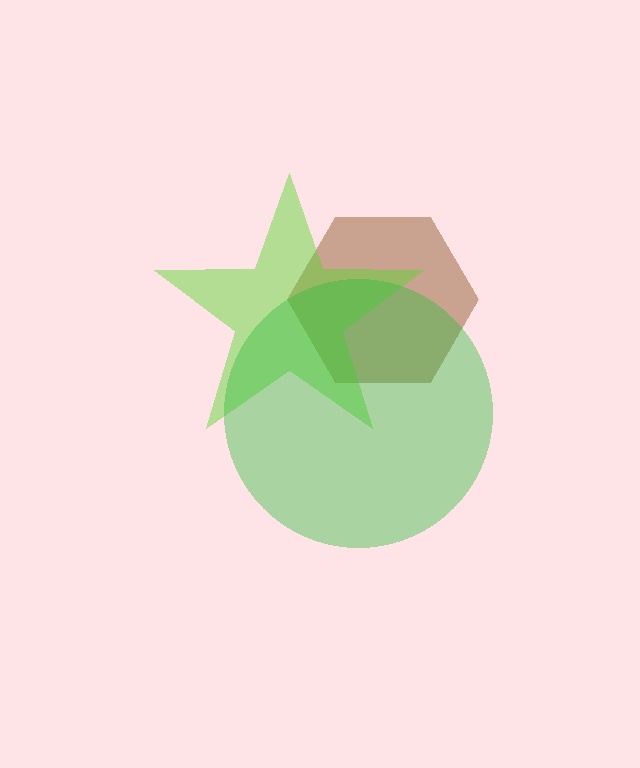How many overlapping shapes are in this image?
There are 3 overlapping shapes in the image.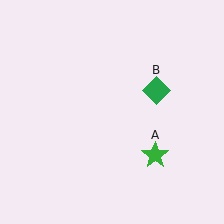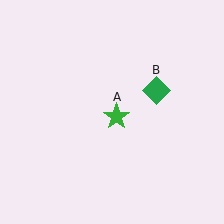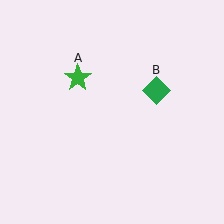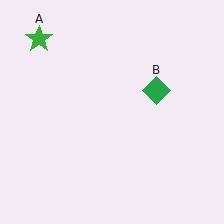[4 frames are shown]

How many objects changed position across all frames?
1 object changed position: green star (object A).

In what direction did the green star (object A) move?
The green star (object A) moved up and to the left.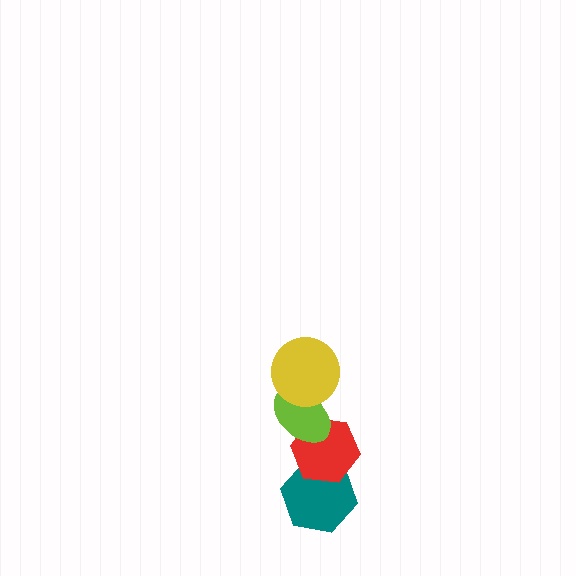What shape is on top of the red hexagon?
The lime ellipse is on top of the red hexagon.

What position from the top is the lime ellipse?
The lime ellipse is 2nd from the top.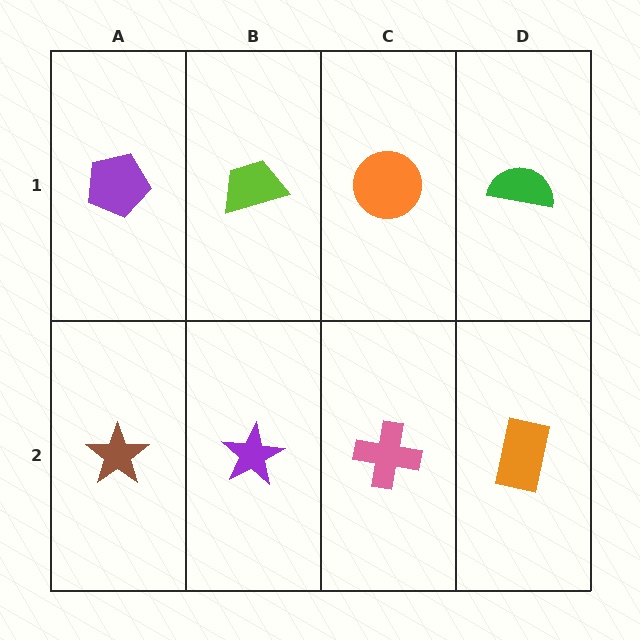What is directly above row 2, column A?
A purple pentagon.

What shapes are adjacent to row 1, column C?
A pink cross (row 2, column C), a lime trapezoid (row 1, column B), a green semicircle (row 1, column D).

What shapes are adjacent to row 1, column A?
A brown star (row 2, column A), a lime trapezoid (row 1, column B).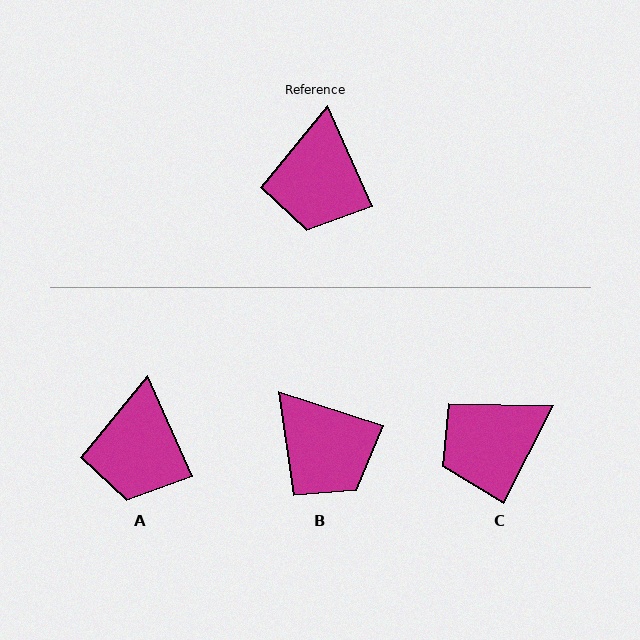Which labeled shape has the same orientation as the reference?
A.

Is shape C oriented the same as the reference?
No, it is off by about 52 degrees.